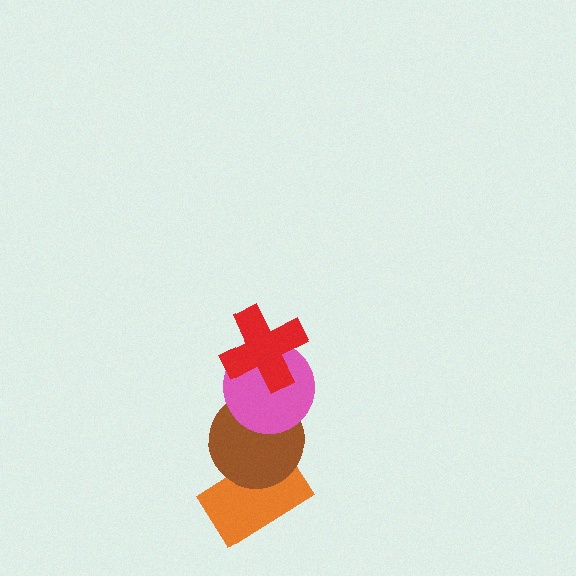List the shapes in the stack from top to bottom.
From top to bottom: the red cross, the pink circle, the brown circle, the orange rectangle.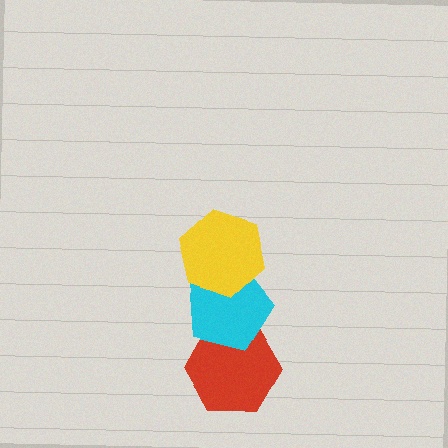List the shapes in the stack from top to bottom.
From top to bottom: the yellow hexagon, the cyan pentagon, the red hexagon.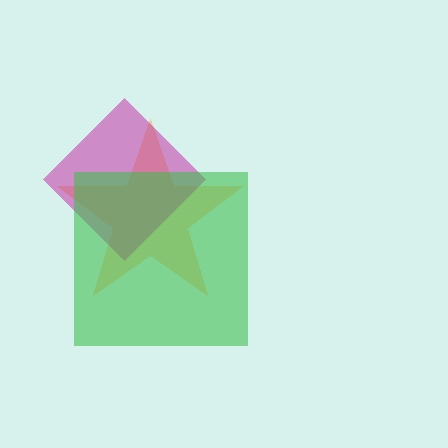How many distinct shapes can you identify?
There are 3 distinct shapes: an orange star, a magenta diamond, a green square.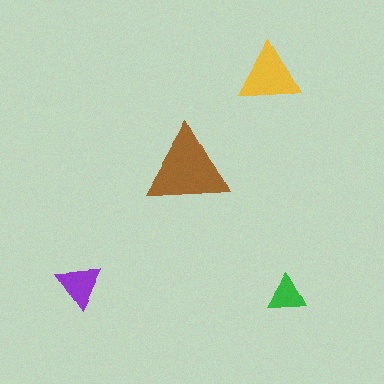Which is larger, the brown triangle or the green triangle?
The brown one.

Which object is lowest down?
The green triangle is bottommost.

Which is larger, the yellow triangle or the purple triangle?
The yellow one.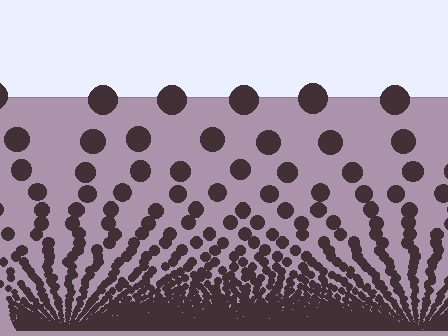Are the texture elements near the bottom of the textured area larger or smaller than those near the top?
Smaller. The gradient is inverted — elements near the bottom are smaller and denser.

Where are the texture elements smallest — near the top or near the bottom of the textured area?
Near the bottom.